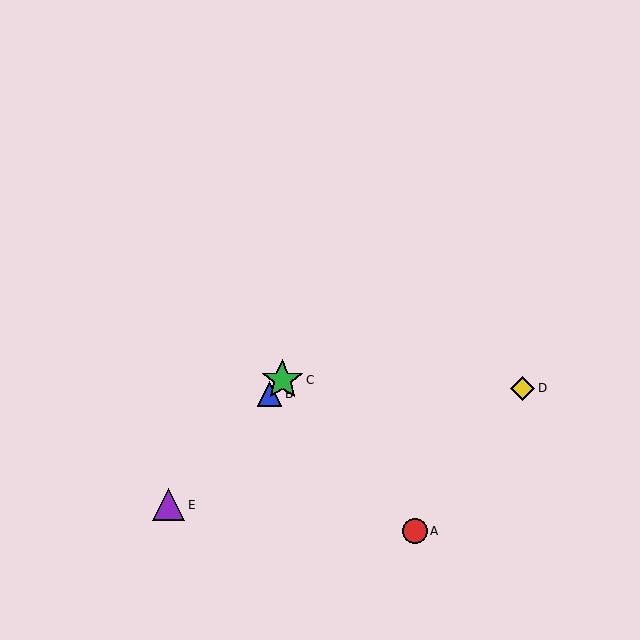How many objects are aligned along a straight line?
3 objects (B, C, E) are aligned along a straight line.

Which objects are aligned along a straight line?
Objects B, C, E are aligned along a straight line.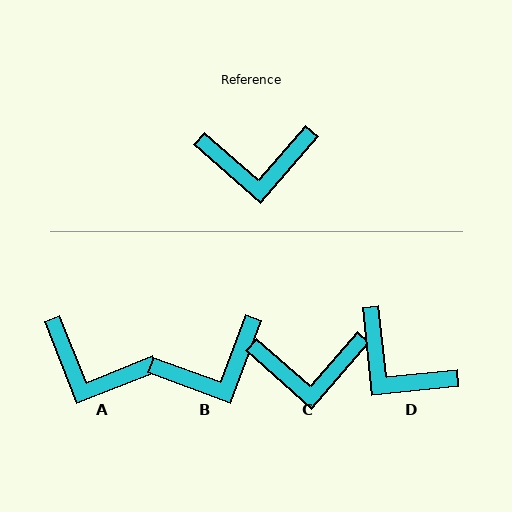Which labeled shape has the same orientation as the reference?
C.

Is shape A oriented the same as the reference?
No, it is off by about 27 degrees.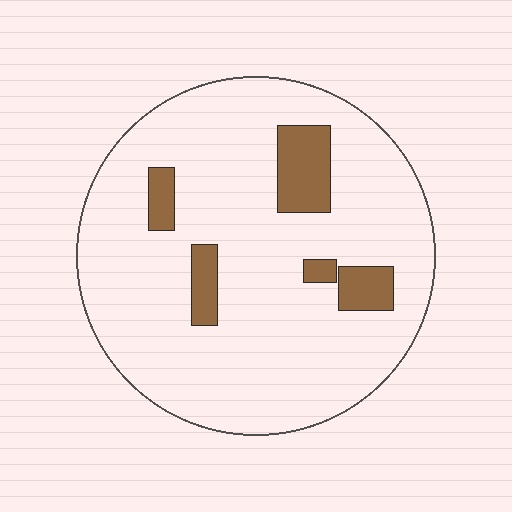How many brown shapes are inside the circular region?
5.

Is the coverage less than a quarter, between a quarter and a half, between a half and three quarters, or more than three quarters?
Less than a quarter.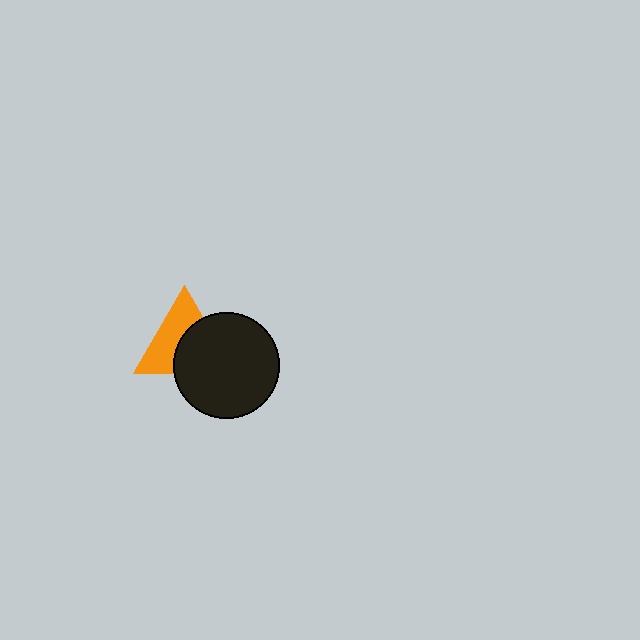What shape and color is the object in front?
The object in front is a black circle.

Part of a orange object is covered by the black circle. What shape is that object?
It is a triangle.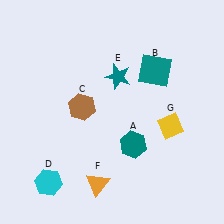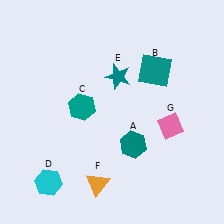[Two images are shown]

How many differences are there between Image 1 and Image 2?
There are 2 differences between the two images.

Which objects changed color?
C changed from brown to teal. G changed from yellow to pink.